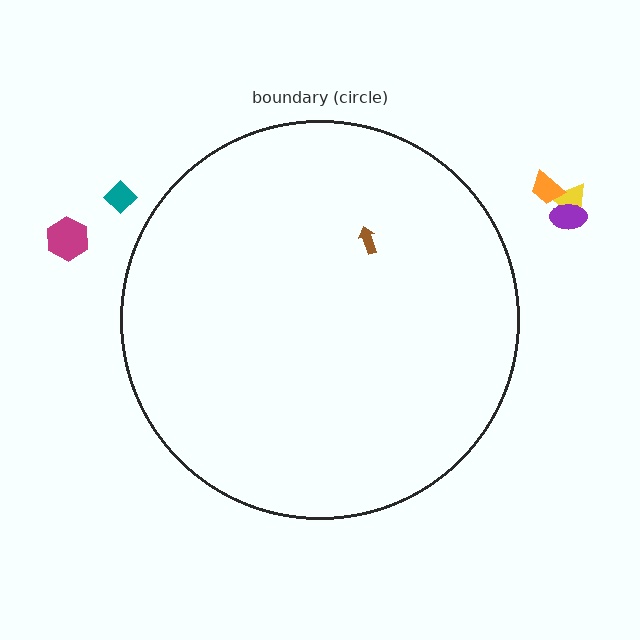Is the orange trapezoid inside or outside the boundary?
Outside.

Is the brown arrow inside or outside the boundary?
Inside.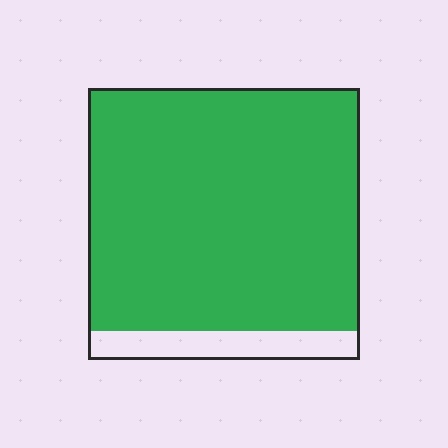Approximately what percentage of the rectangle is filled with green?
Approximately 90%.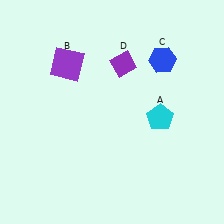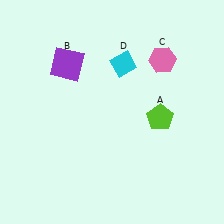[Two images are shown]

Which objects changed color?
A changed from cyan to lime. C changed from blue to pink. D changed from purple to cyan.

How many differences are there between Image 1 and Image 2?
There are 3 differences between the two images.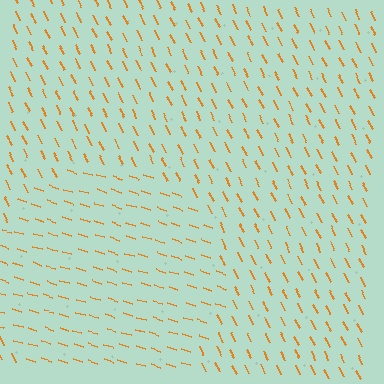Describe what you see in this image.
The image is filled with small orange line segments. A circle region in the image has lines oriented differently from the surrounding lines, creating a visible texture boundary.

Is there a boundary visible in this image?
Yes, there is a texture boundary formed by a change in line orientation.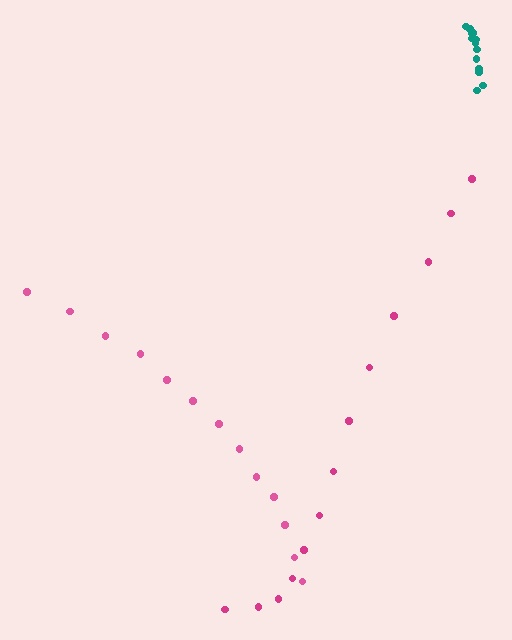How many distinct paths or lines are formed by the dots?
There are 3 distinct paths.